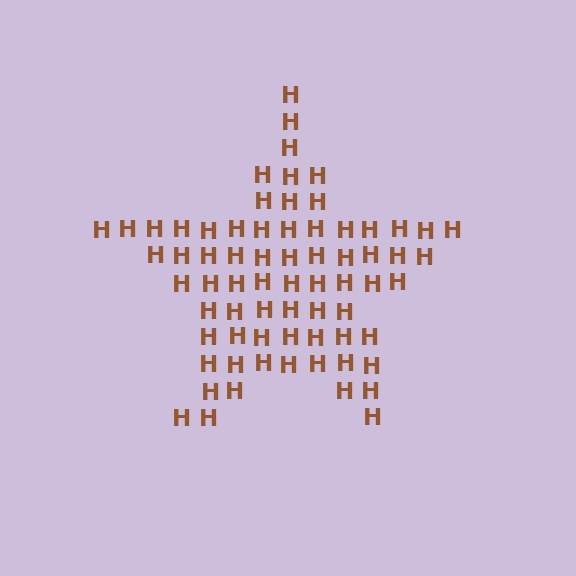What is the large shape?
The large shape is a star.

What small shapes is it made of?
It is made of small letter H's.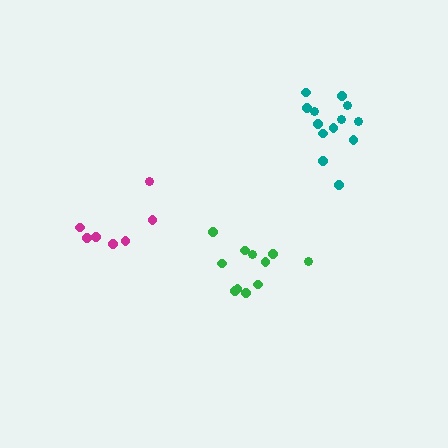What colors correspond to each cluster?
The clusters are colored: magenta, green, teal.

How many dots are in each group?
Group 1: 7 dots, Group 2: 11 dots, Group 3: 13 dots (31 total).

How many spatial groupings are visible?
There are 3 spatial groupings.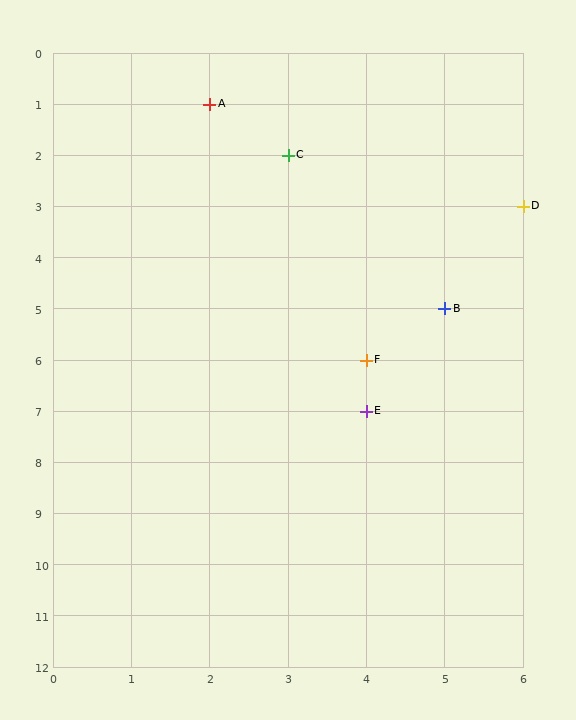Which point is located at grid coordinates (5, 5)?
Point B is at (5, 5).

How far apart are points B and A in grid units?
Points B and A are 3 columns and 4 rows apart (about 5.0 grid units diagonally).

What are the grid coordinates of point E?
Point E is at grid coordinates (4, 7).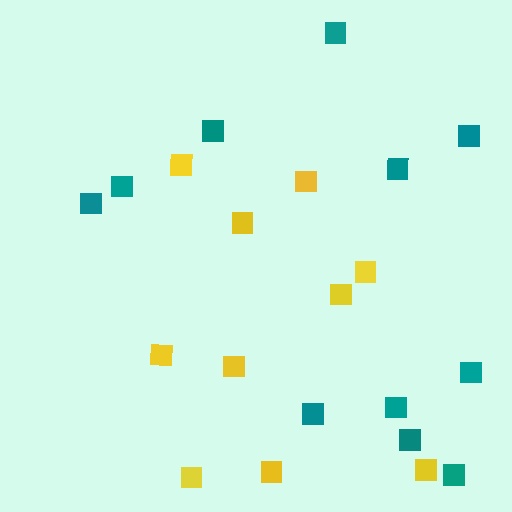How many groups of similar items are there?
There are 2 groups: one group of yellow squares (10) and one group of teal squares (11).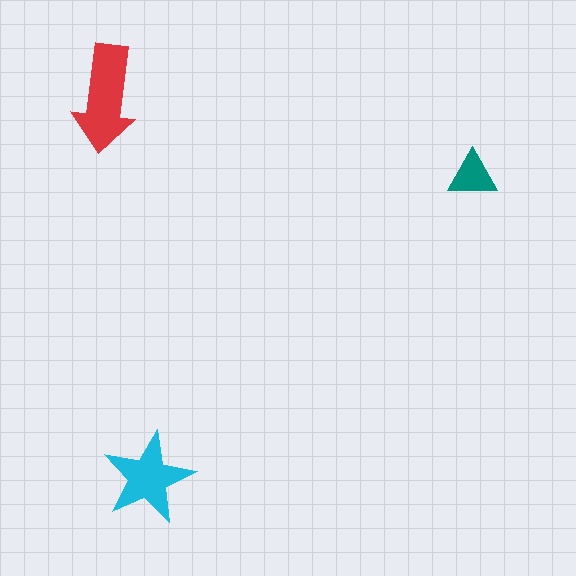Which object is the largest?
The red arrow.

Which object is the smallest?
The teal triangle.